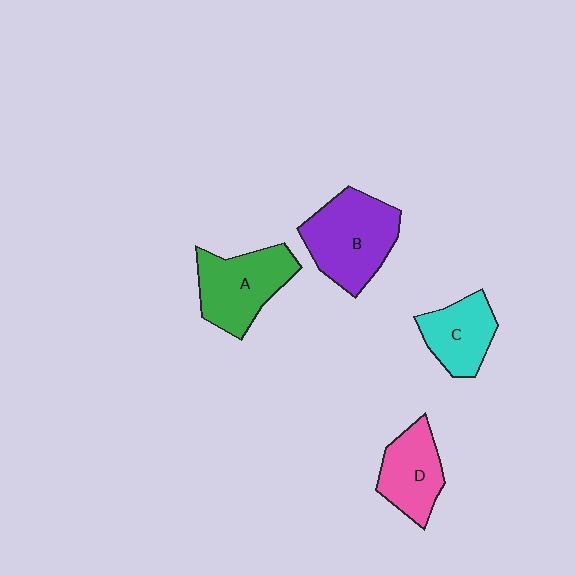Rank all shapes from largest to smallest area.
From largest to smallest: B (purple), A (green), D (pink), C (cyan).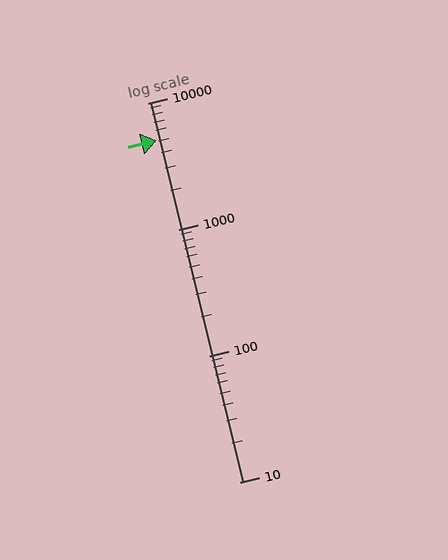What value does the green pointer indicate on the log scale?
The pointer indicates approximately 5100.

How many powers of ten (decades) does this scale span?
The scale spans 3 decades, from 10 to 10000.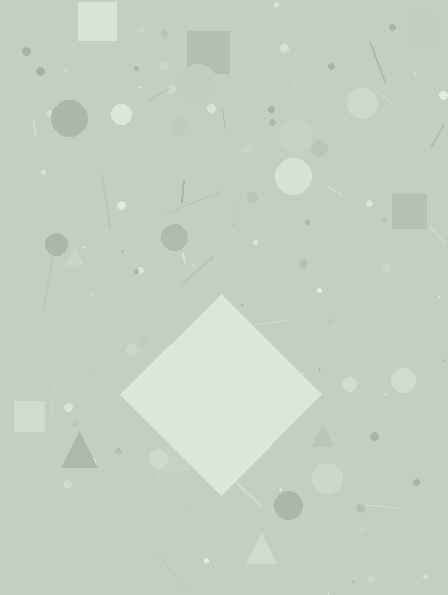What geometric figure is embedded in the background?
A diamond is embedded in the background.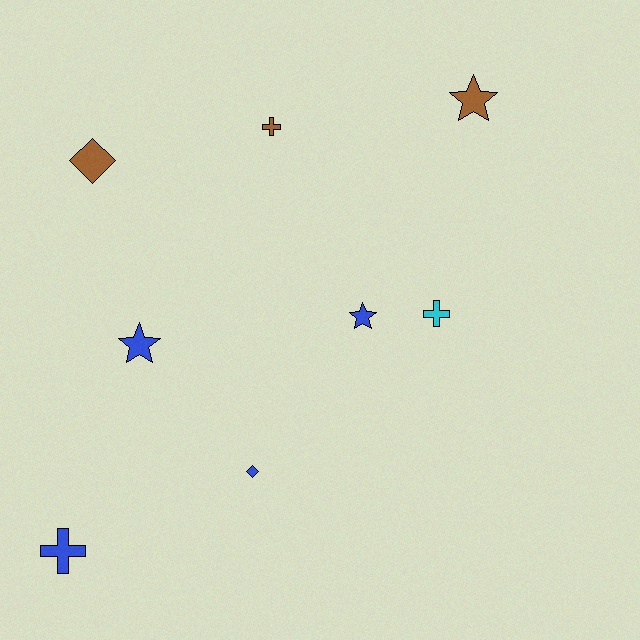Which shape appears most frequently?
Star, with 3 objects.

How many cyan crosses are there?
There is 1 cyan cross.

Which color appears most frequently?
Blue, with 4 objects.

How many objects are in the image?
There are 8 objects.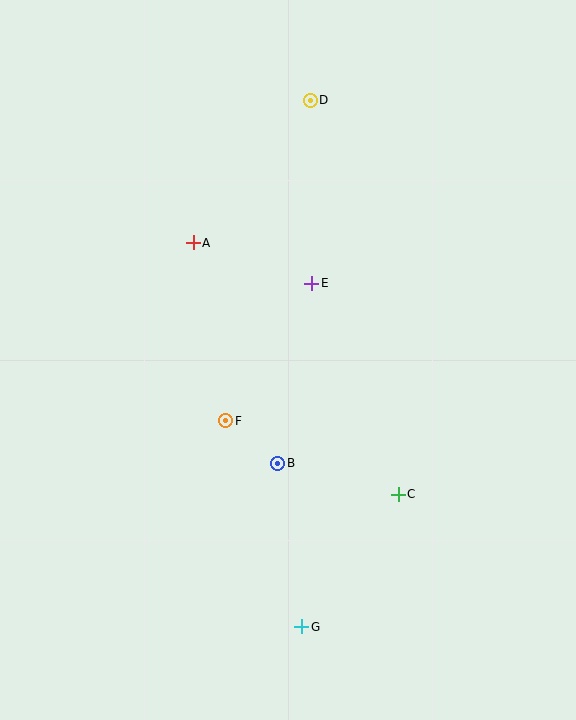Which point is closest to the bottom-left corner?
Point G is closest to the bottom-left corner.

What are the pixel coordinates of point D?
Point D is at (310, 100).